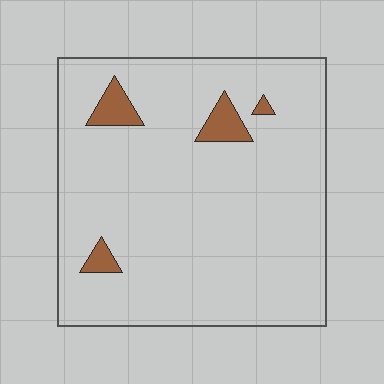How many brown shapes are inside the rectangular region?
4.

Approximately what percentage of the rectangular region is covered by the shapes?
Approximately 5%.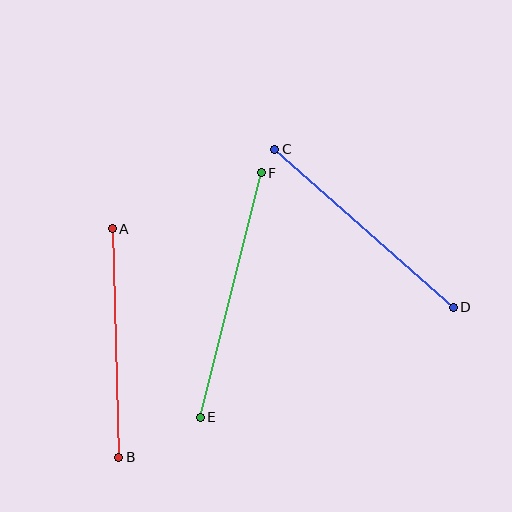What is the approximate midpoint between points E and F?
The midpoint is at approximately (231, 295) pixels.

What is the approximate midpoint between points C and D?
The midpoint is at approximately (364, 228) pixels.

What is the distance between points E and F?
The distance is approximately 252 pixels.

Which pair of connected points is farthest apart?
Points E and F are farthest apart.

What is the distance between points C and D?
The distance is approximately 238 pixels.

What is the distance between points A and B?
The distance is approximately 229 pixels.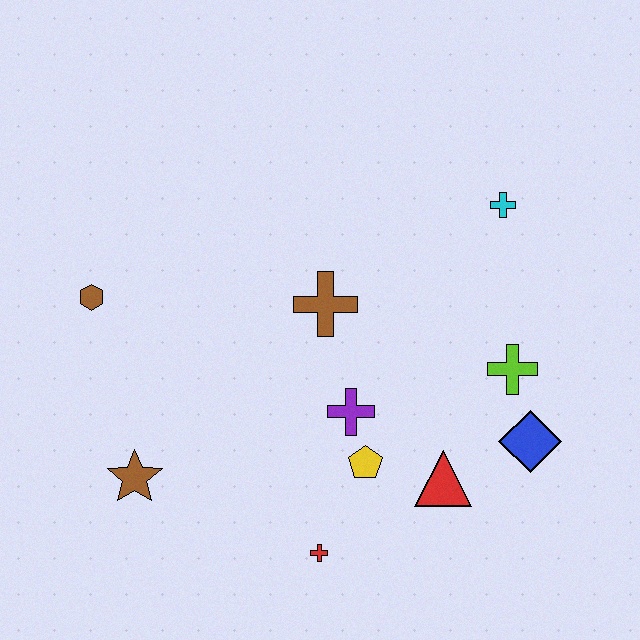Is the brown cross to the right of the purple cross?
No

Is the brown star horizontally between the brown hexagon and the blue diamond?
Yes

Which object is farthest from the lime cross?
The brown hexagon is farthest from the lime cross.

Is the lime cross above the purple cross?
Yes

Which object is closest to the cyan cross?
The lime cross is closest to the cyan cross.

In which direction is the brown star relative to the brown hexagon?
The brown star is below the brown hexagon.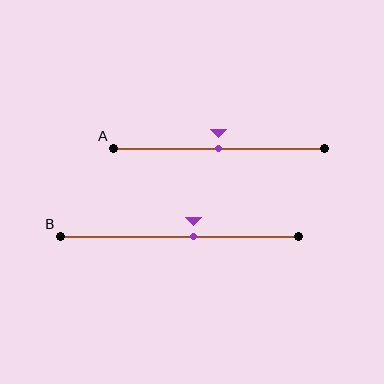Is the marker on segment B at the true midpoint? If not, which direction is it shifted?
No, the marker on segment B is shifted to the right by about 6% of the segment length.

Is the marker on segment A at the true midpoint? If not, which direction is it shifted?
Yes, the marker on segment A is at the true midpoint.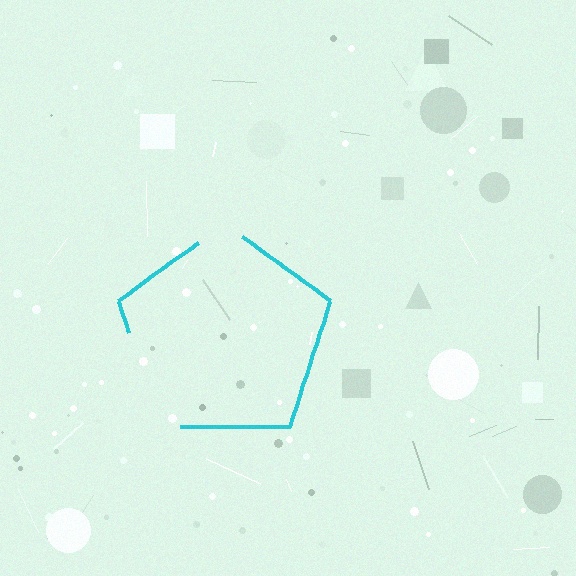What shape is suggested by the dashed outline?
The dashed outline suggests a pentagon.